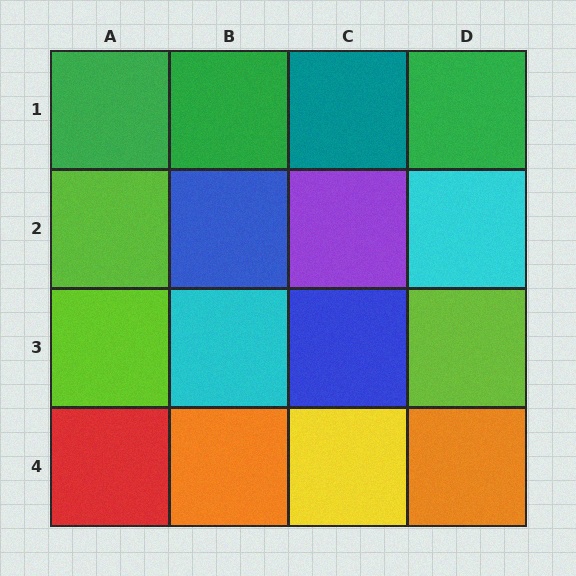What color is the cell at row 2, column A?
Lime.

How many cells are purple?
1 cell is purple.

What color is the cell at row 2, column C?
Purple.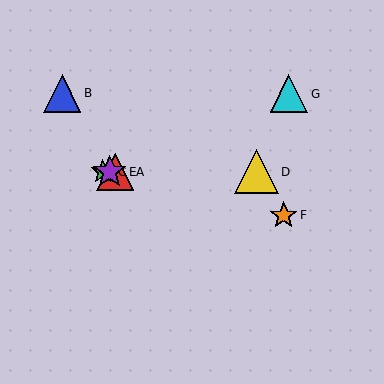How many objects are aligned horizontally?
4 objects (A, C, D, E) are aligned horizontally.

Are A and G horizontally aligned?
No, A is at y≈172 and G is at y≈94.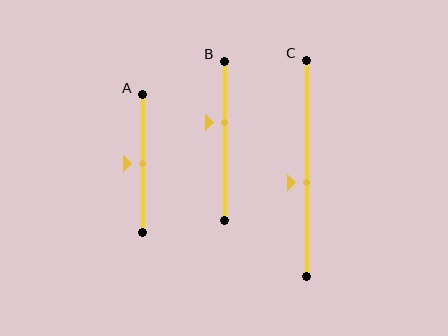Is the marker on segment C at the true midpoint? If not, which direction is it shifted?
No, the marker on segment C is shifted downward by about 7% of the segment length.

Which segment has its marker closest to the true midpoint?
Segment A has its marker closest to the true midpoint.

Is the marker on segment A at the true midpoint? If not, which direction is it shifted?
Yes, the marker on segment A is at the true midpoint.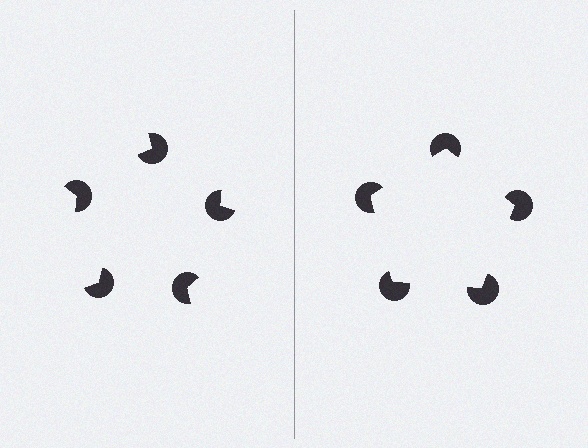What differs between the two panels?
The pac-man discs are positioned identically on both sides; only the wedge orientations differ. On the right they align to a pentagon; on the left they are misaligned.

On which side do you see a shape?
An illusory pentagon appears on the right side. On the left side the wedge cuts are rotated, so no coherent shape forms.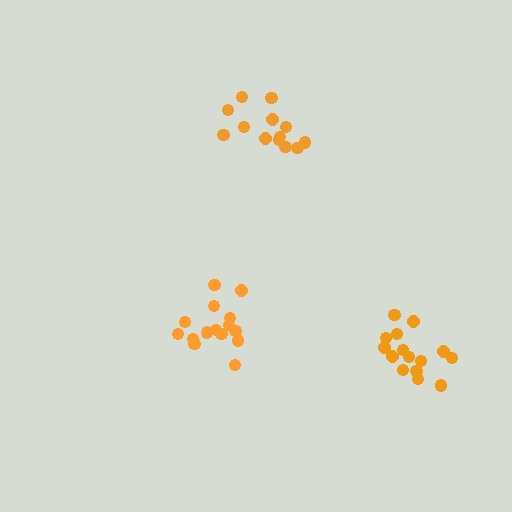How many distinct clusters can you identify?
There are 3 distinct clusters.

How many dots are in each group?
Group 1: 15 dots, Group 2: 15 dots, Group 3: 13 dots (43 total).